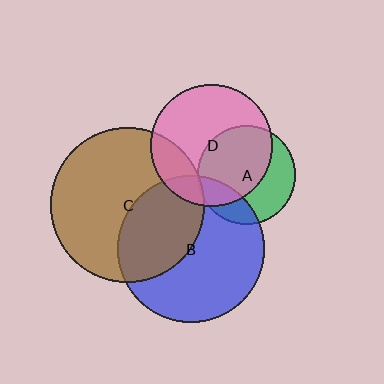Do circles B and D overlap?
Yes.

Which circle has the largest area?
Circle C (brown).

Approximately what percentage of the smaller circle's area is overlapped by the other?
Approximately 15%.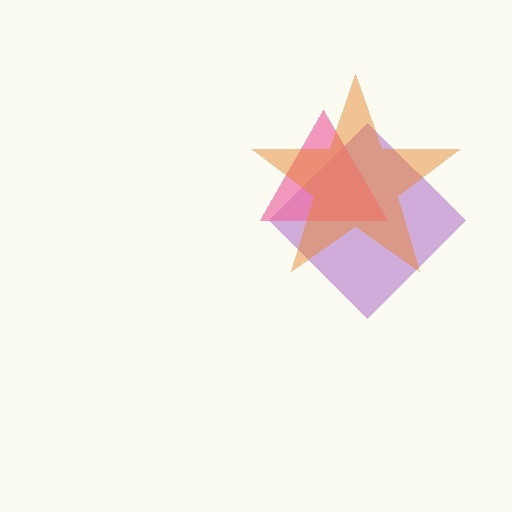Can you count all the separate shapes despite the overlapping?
Yes, there are 3 separate shapes.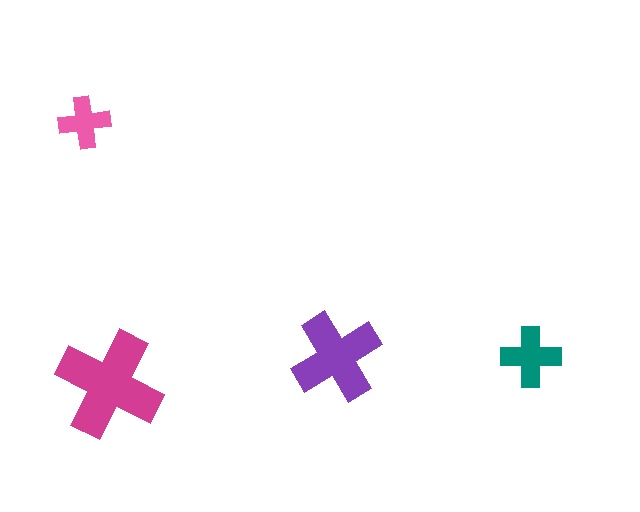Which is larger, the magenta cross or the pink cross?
The magenta one.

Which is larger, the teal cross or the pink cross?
The teal one.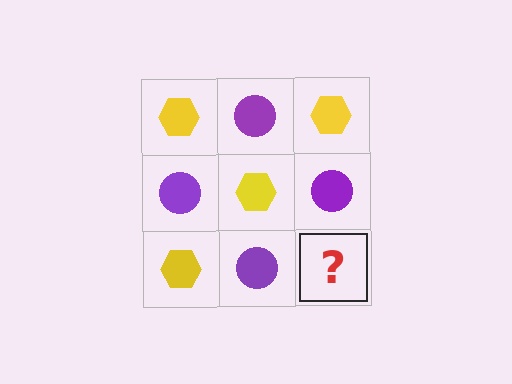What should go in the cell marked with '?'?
The missing cell should contain a yellow hexagon.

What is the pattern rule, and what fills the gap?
The rule is that it alternates yellow hexagon and purple circle in a checkerboard pattern. The gap should be filled with a yellow hexagon.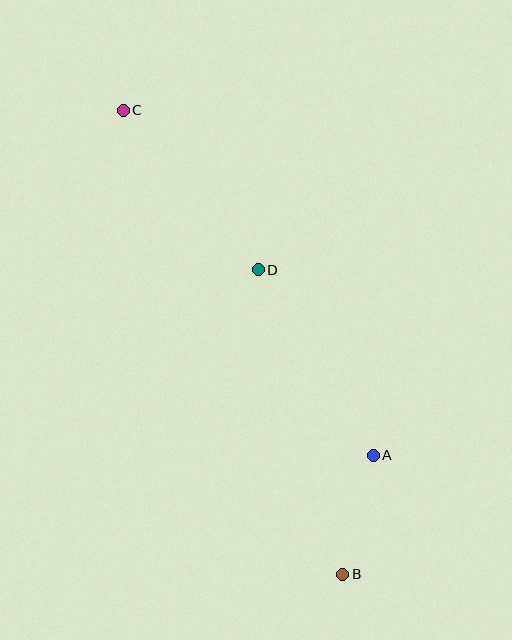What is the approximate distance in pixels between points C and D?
The distance between C and D is approximately 209 pixels.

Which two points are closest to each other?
Points A and B are closest to each other.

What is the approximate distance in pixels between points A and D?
The distance between A and D is approximately 219 pixels.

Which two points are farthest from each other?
Points B and C are farthest from each other.